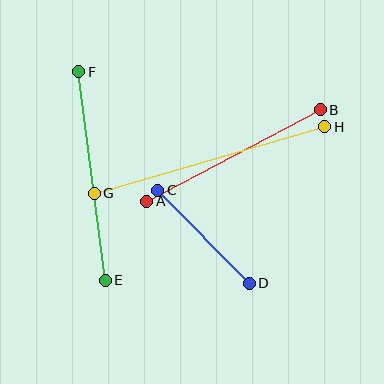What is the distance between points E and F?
The distance is approximately 210 pixels.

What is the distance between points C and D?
The distance is approximately 130 pixels.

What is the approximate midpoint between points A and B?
The midpoint is at approximately (233, 156) pixels.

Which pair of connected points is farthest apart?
Points G and H are farthest apart.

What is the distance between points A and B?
The distance is approximately 196 pixels.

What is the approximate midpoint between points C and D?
The midpoint is at approximately (203, 237) pixels.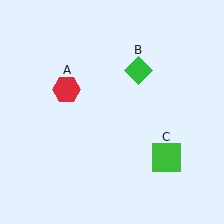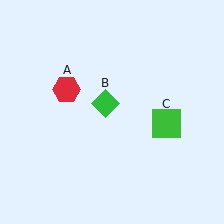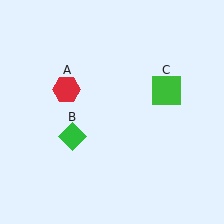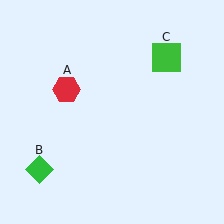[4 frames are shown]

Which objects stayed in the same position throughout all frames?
Red hexagon (object A) remained stationary.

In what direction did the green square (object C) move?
The green square (object C) moved up.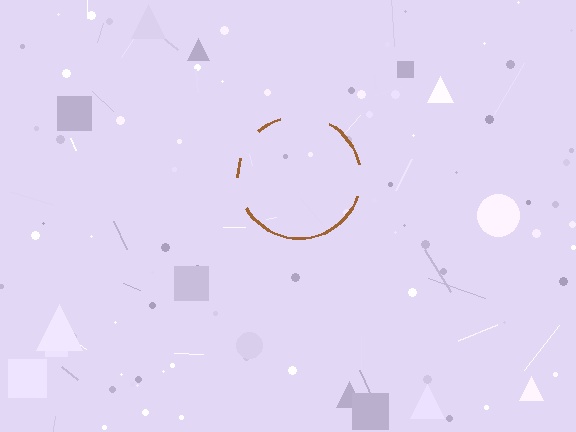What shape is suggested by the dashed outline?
The dashed outline suggests a circle.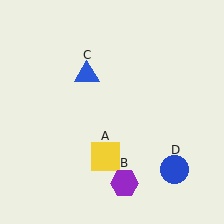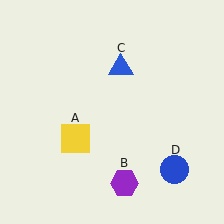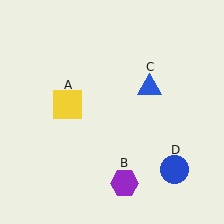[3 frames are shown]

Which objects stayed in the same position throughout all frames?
Purple hexagon (object B) and blue circle (object D) remained stationary.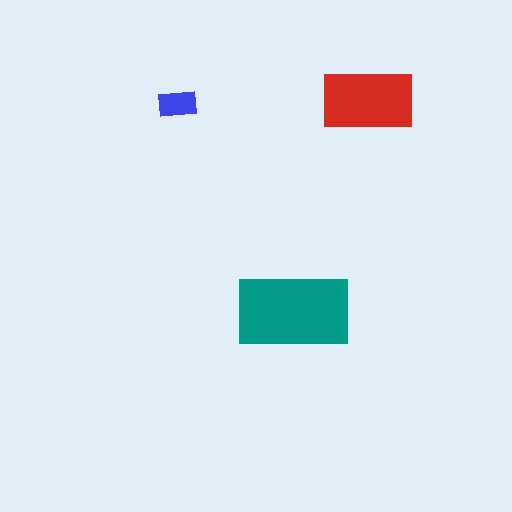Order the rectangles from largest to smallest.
the teal one, the red one, the blue one.